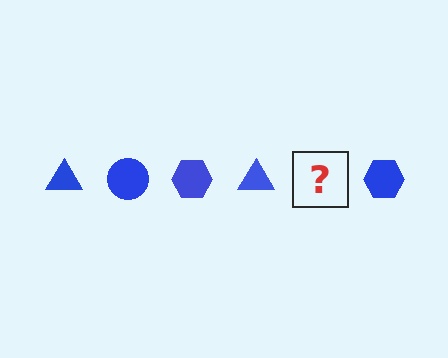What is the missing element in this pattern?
The missing element is a blue circle.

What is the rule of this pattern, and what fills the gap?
The rule is that the pattern cycles through triangle, circle, hexagon shapes in blue. The gap should be filled with a blue circle.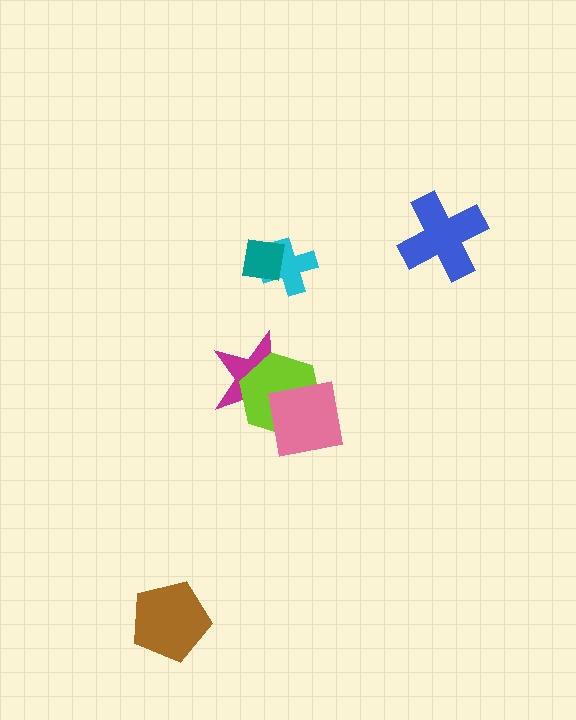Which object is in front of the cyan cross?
The teal square is in front of the cyan cross.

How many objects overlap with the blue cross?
0 objects overlap with the blue cross.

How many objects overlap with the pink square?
2 objects overlap with the pink square.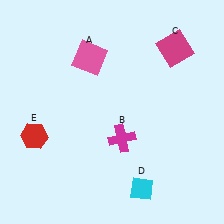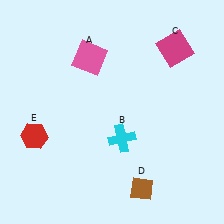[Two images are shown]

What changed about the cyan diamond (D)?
In Image 1, D is cyan. In Image 2, it changed to brown.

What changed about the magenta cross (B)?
In Image 1, B is magenta. In Image 2, it changed to cyan.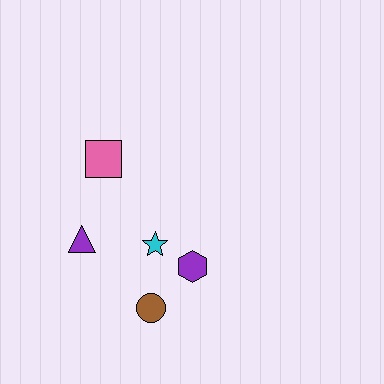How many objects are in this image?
There are 5 objects.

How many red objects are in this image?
There are no red objects.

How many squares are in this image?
There is 1 square.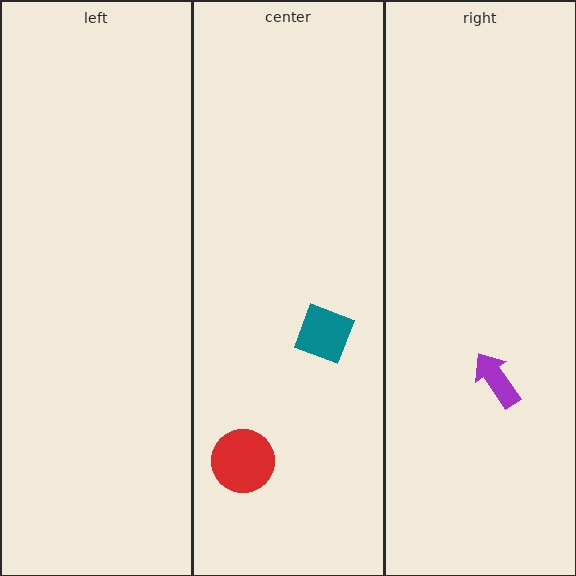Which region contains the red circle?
The center region.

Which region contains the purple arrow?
The right region.